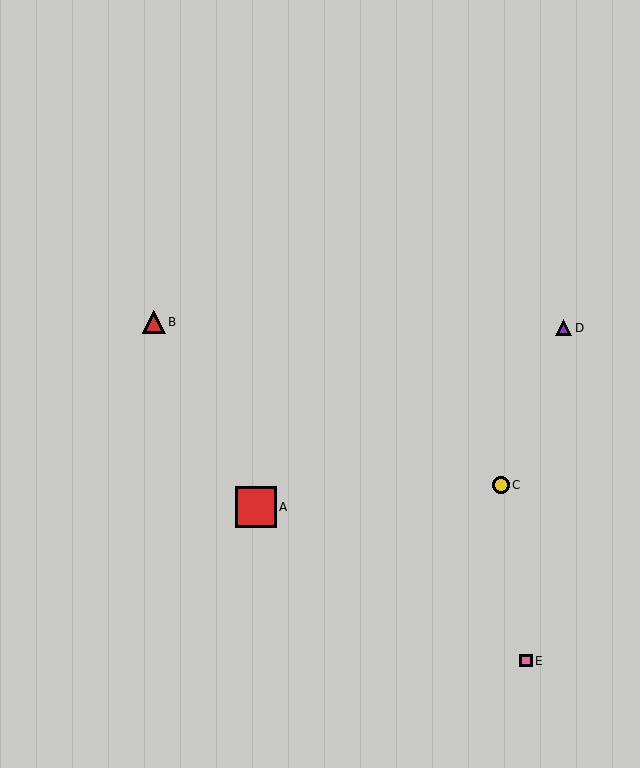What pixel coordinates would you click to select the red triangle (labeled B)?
Click at (154, 322) to select the red triangle B.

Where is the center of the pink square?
The center of the pink square is at (526, 661).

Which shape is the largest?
The red square (labeled A) is the largest.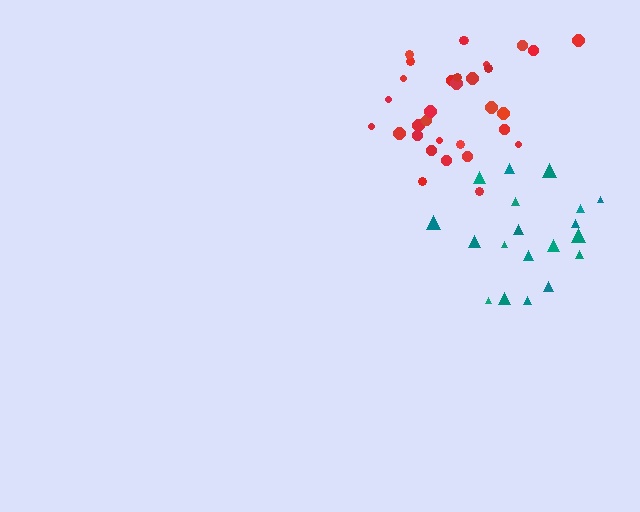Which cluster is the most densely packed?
Red.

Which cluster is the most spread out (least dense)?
Teal.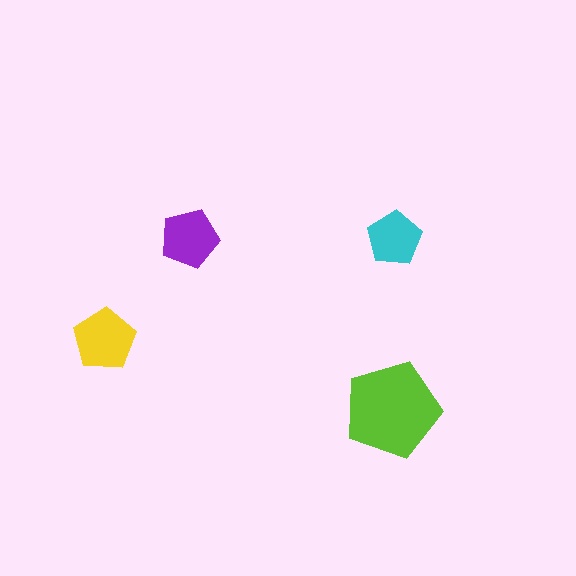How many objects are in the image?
There are 4 objects in the image.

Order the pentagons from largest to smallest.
the lime one, the yellow one, the purple one, the cyan one.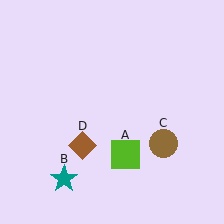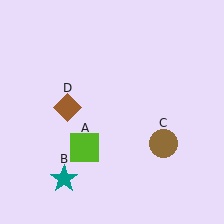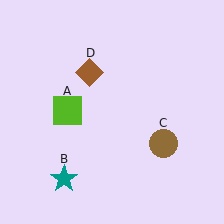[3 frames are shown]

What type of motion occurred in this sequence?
The lime square (object A), brown diamond (object D) rotated clockwise around the center of the scene.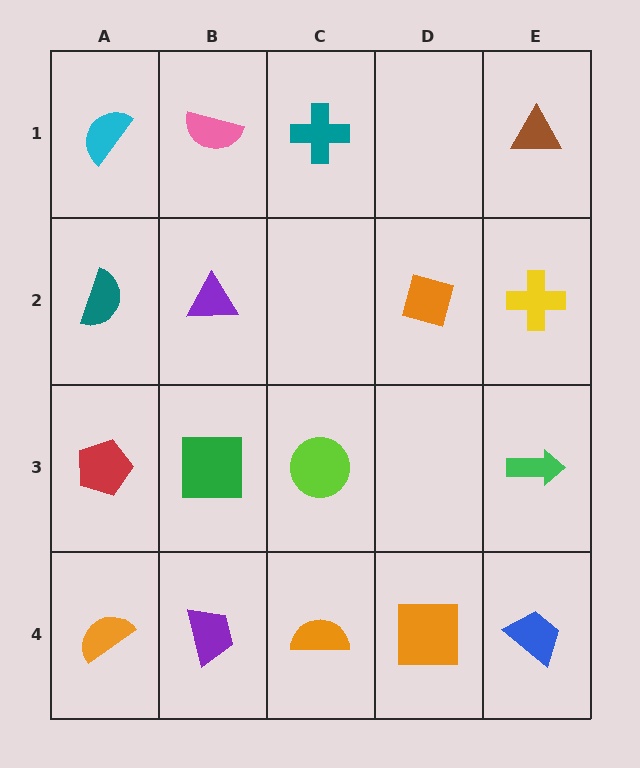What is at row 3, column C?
A lime circle.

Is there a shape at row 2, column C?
No, that cell is empty.